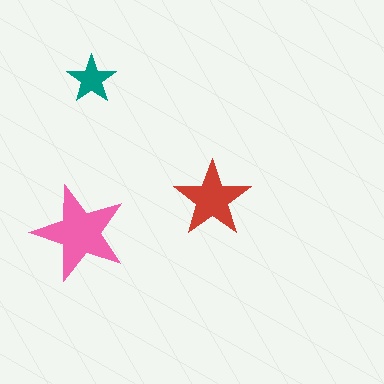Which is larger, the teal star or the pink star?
The pink one.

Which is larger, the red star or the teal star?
The red one.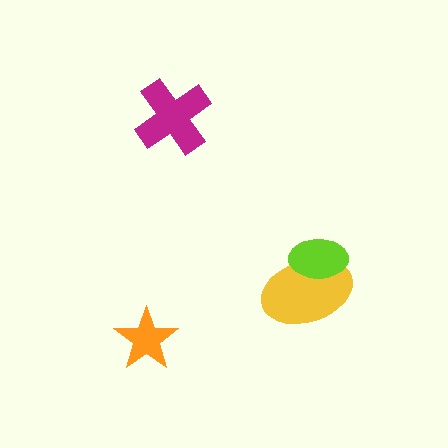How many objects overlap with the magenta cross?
0 objects overlap with the magenta cross.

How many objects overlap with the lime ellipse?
1 object overlaps with the lime ellipse.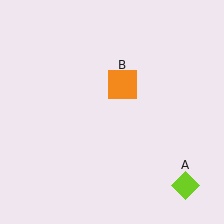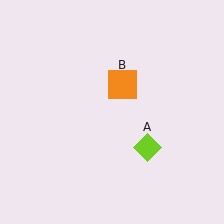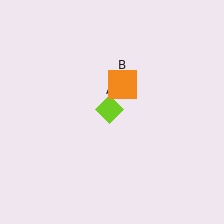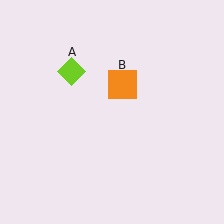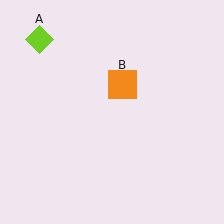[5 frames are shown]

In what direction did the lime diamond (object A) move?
The lime diamond (object A) moved up and to the left.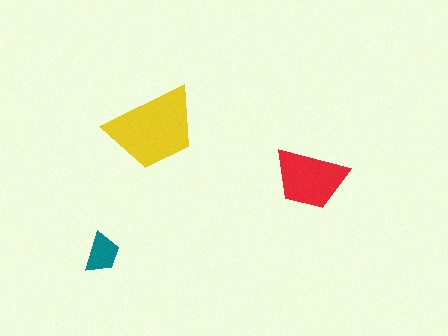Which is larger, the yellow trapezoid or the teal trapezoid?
The yellow one.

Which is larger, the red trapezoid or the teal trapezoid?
The red one.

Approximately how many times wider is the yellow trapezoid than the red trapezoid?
About 1.5 times wider.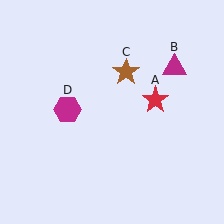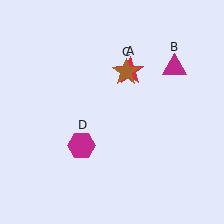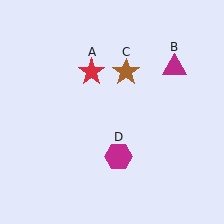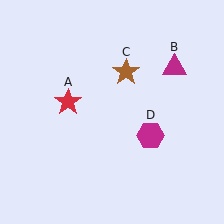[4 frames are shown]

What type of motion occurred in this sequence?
The red star (object A), magenta hexagon (object D) rotated counterclockwise around the center of the scene.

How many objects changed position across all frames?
2 objects changed position: red star (object A), magenta hexagon (object D).